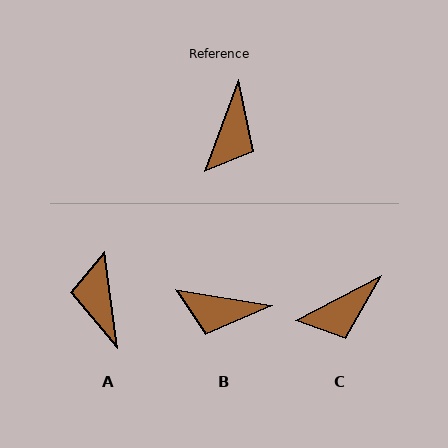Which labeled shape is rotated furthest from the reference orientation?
A, about 152 degrees away.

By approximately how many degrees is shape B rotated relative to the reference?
Approximately 79 degrees clockwise.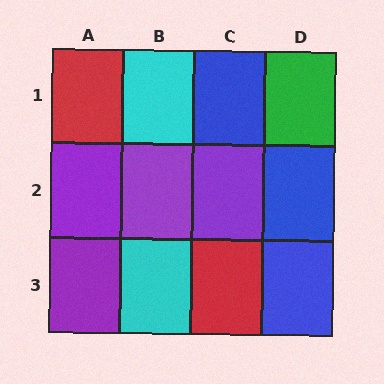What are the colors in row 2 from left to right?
Purple, purple, purple, blue.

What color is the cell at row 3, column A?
Purple.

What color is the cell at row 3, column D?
Blue.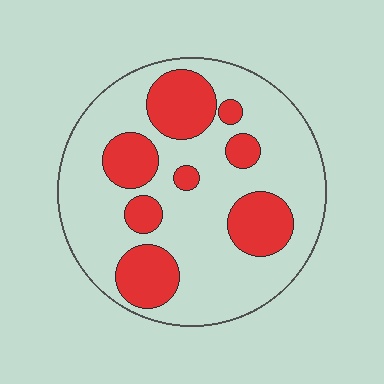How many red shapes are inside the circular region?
8.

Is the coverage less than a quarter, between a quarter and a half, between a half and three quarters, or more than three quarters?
Between a quarter and a half.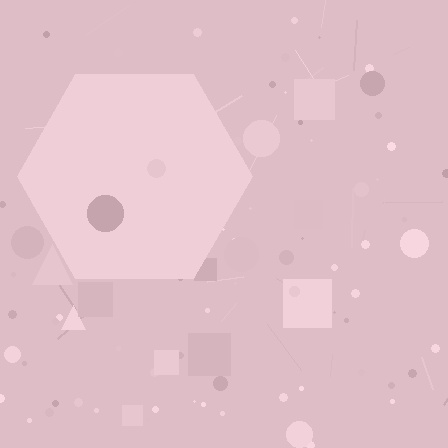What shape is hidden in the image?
A hexagon is hidden in the image.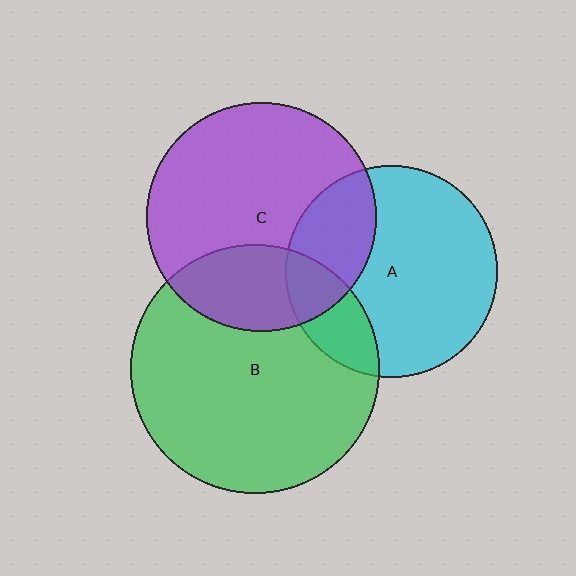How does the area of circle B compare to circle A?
Approximately 1.4 times.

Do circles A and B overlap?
Yes.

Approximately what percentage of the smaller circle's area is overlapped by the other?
Approximately 20%.